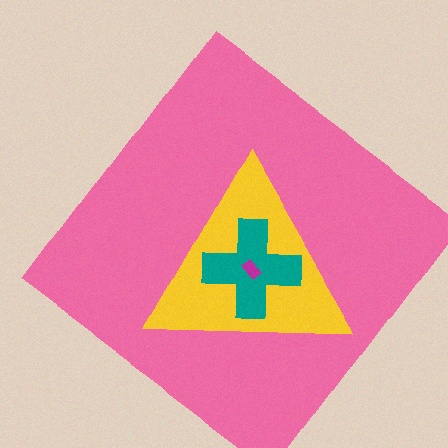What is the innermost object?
The magenta rectangle.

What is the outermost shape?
The pink diamond.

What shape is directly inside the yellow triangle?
The teal cross.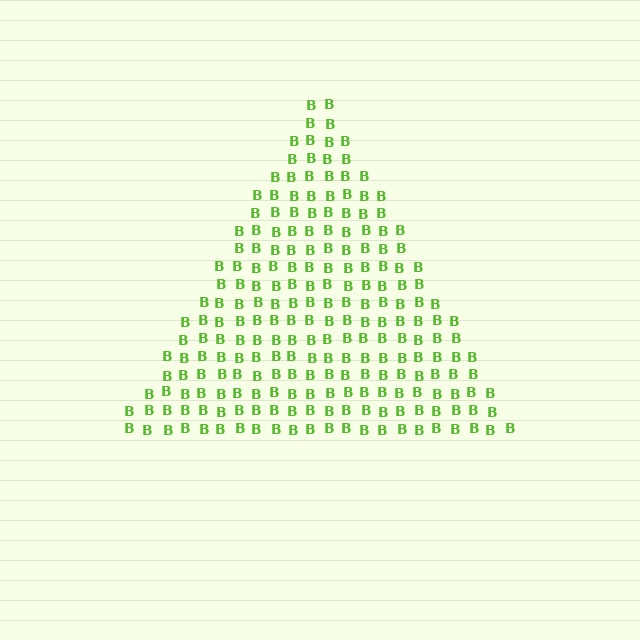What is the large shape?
The large shape is a triangle.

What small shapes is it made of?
It is made of small letter B's.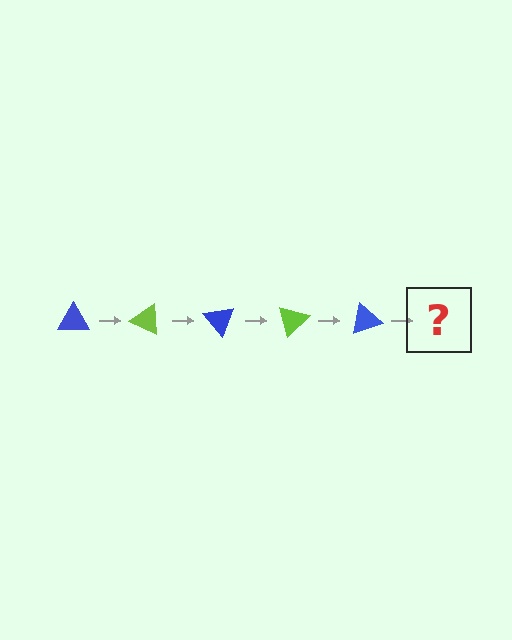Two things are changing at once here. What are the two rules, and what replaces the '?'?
The two rules are that it rotates 25 degrees each step and the color cycles through blue and lime. The '?' should be a lime triangle, rotated 125 degrees from the start.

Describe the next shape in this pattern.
It should be a lime triangle, rotated 125 degrees from the start.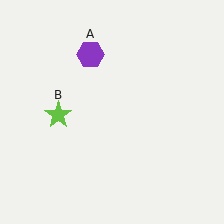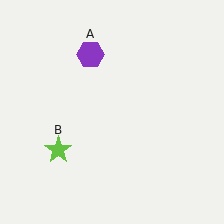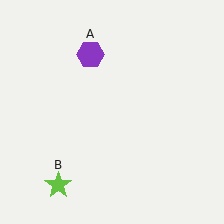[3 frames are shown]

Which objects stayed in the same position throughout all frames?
Purple hexagon (object A) remained stationary.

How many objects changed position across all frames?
1 object changed position: lime star (object B).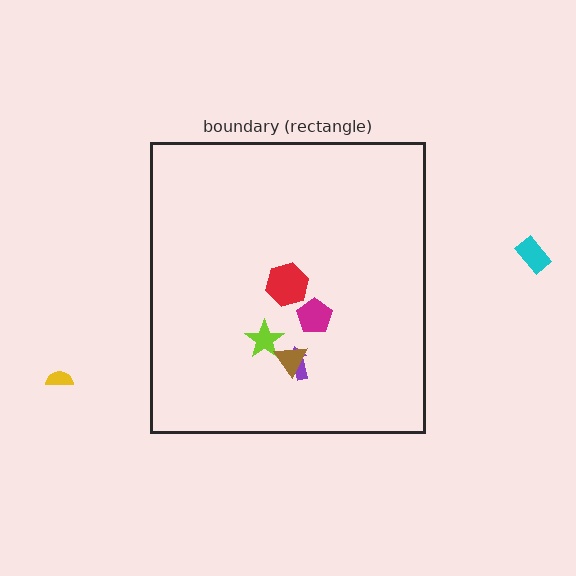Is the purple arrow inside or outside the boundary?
Inside.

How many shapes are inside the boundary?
5 inside, 2 outside.